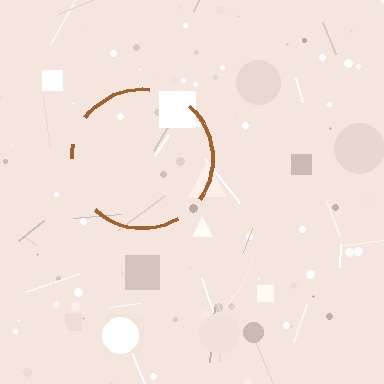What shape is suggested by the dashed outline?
The dashed outline suggests a circle.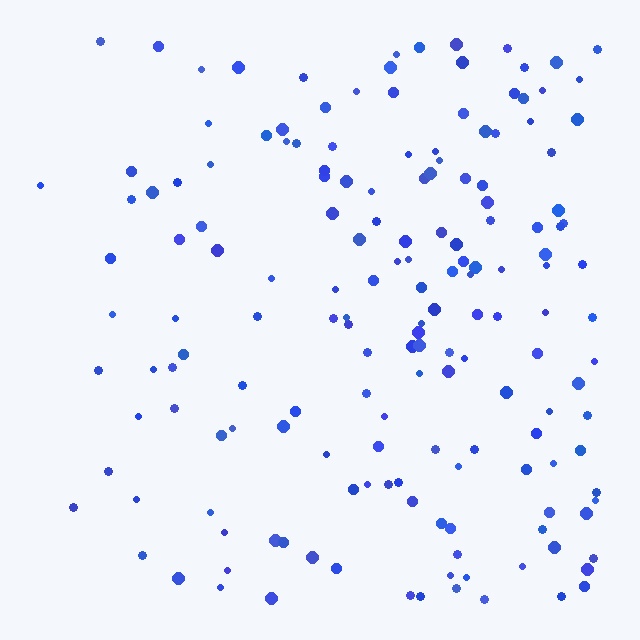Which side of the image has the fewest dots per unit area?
The left.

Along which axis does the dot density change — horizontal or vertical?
Horizontal.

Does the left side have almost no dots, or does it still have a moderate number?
Still a moderate number, just noticeably fewer than the right.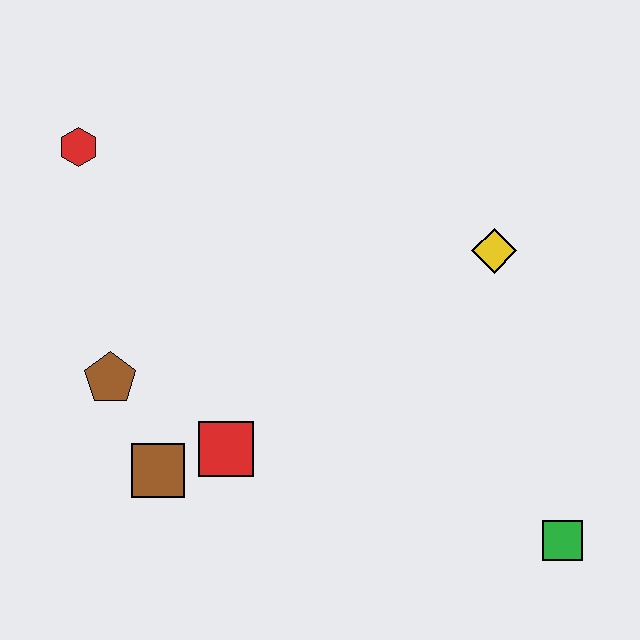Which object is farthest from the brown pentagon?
The green square is farthest from the brown pentagon.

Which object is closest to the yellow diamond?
The green square is closest to the yellow diamond.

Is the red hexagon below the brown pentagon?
No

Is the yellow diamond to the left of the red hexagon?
No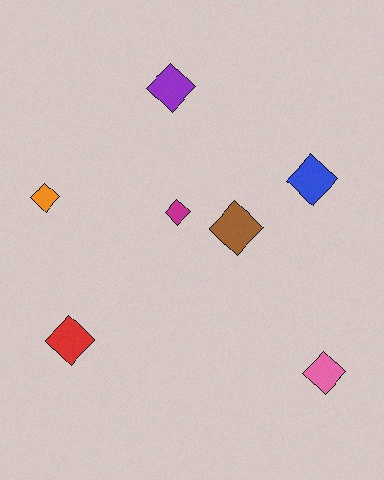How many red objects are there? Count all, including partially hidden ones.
There is 1 red object.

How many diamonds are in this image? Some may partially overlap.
There are 7 diamonds.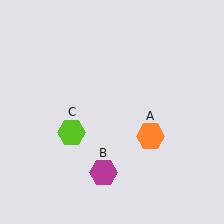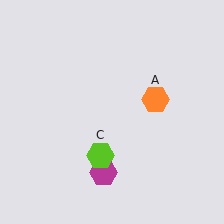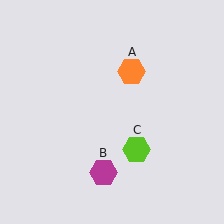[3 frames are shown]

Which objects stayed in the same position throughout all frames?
Magenta hexagon (object B) remained stationary.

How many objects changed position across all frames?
2 objects changed position: orange hexagon (object A), lime hexagon (object C).